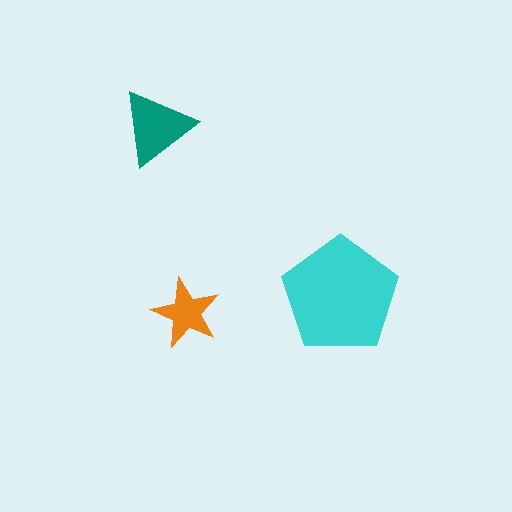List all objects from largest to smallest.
The cyan pentagon, the teal triangle, the orange star.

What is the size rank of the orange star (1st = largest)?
3rd.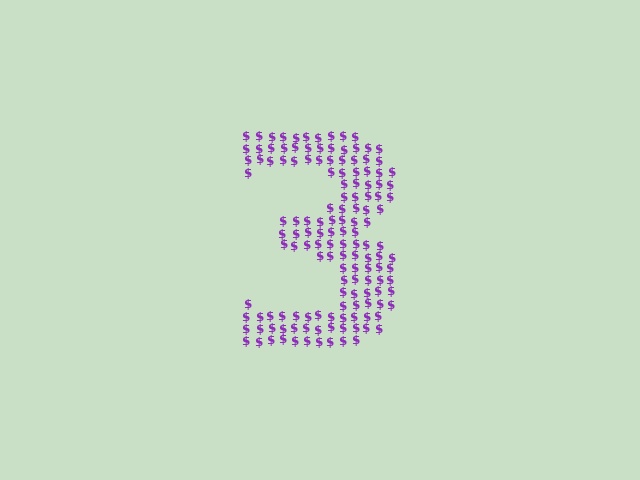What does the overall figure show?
The overall figure shows the digit 3.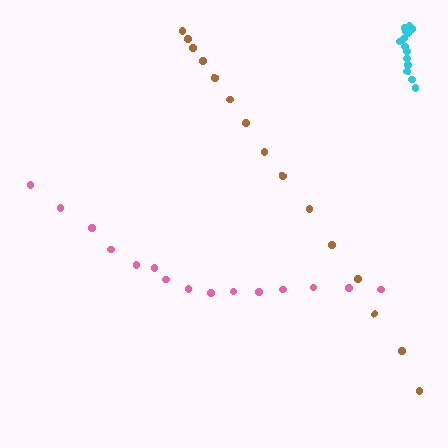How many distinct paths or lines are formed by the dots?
There are 3 distinct paths.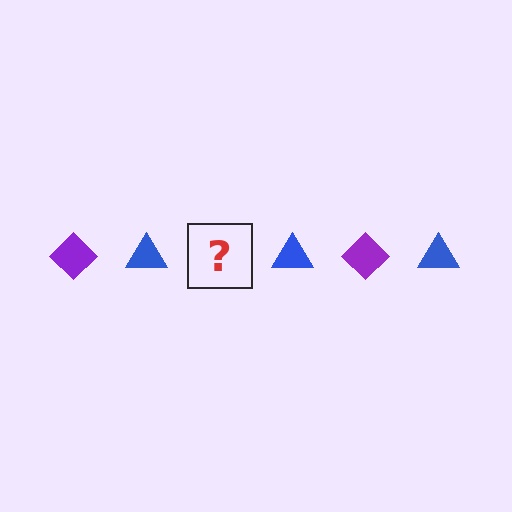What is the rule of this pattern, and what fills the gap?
The rule is that the pattern alternates between purple diamond and blue triangle. The gap should be filled with a purple diamond.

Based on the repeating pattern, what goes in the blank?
The blank should be a purple diamond.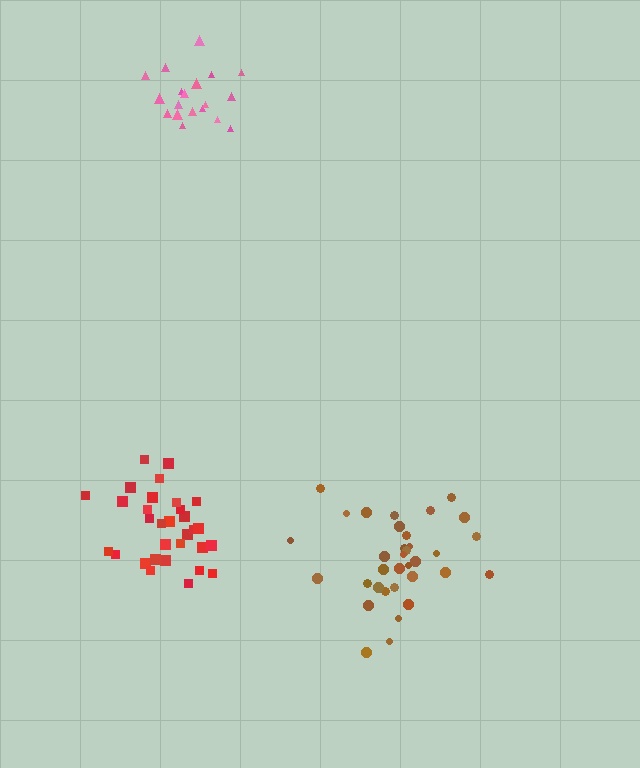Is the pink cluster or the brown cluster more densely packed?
Pink.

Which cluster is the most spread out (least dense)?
Brown.